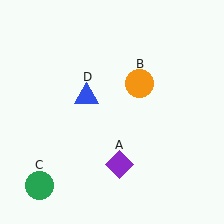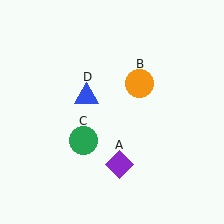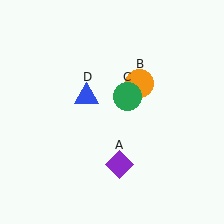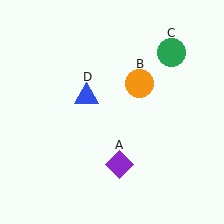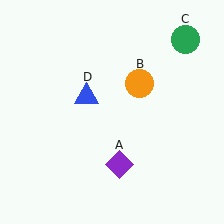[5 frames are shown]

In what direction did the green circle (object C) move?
The green circle (object C) moved up and to the right.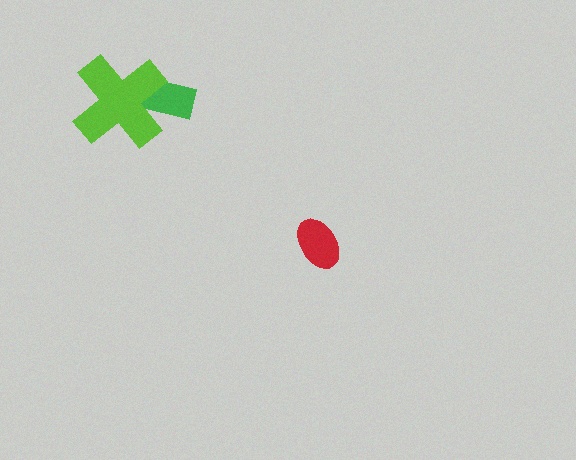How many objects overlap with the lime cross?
1 object overlaps with the lime cross.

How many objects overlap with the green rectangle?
1 object overlaps with the green rectangle.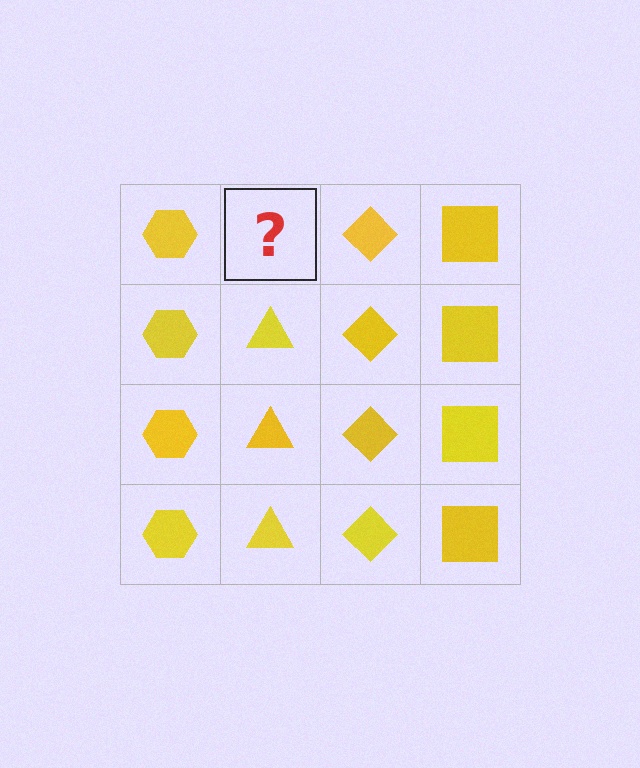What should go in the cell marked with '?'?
The missing cell should contain a yellow triangle.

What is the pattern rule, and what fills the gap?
The rule is that each column has a consistent shape. The gap should be filled with a yellow triangle.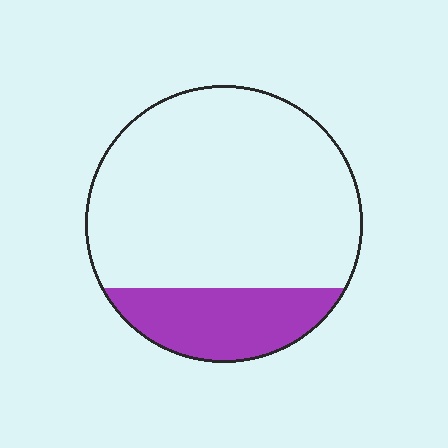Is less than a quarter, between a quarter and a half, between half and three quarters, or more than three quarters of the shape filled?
Less than a quarter.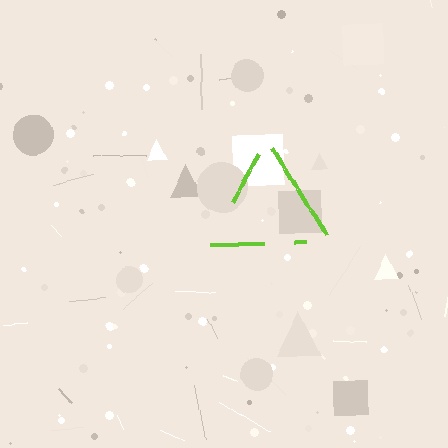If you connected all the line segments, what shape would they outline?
They would outline a triangle.